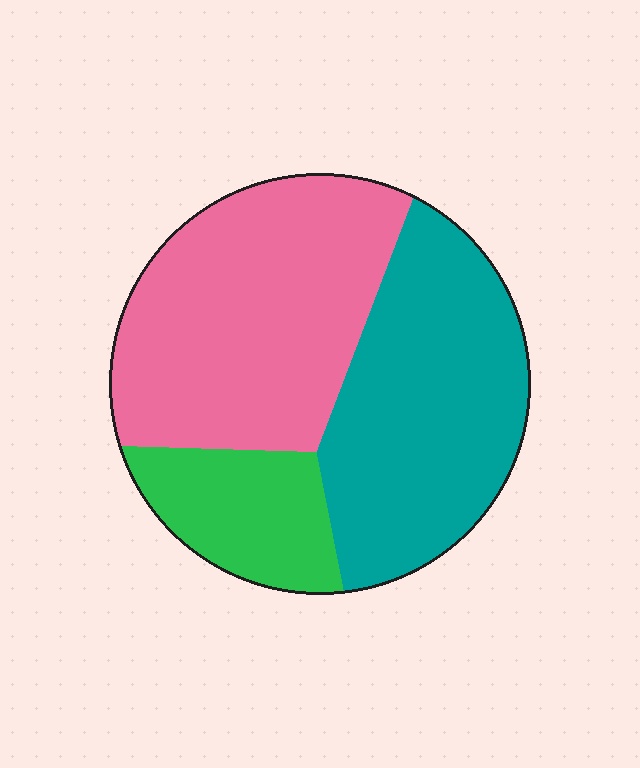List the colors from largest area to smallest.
From largest to smallest: pink, teal, green.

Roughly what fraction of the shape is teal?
Teal takes up about two fifths (2/5) of the shape.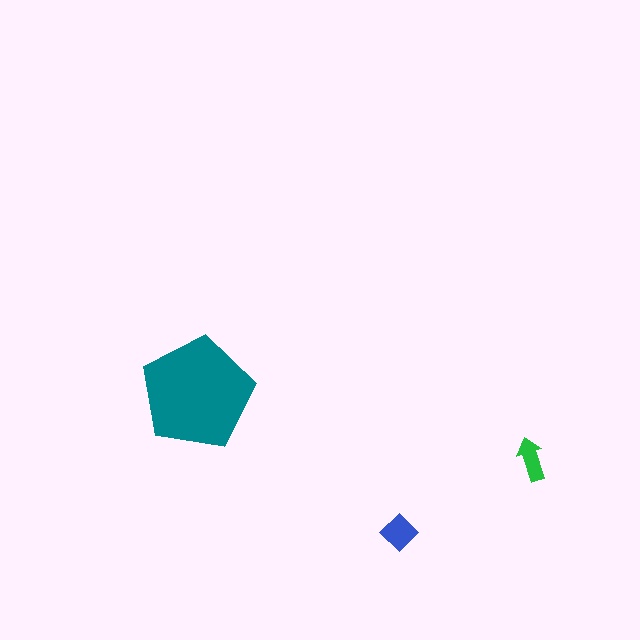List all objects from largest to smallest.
The teal pentagon, the blue diamond, the green arrow.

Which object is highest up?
The teal pentagon is topmost.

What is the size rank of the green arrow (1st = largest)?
3rd.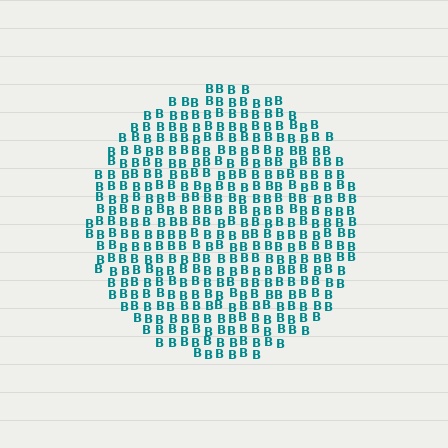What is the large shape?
The large shape is a circle.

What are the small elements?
The small elements are letter B's.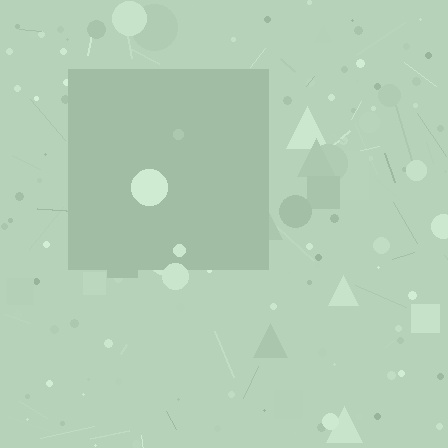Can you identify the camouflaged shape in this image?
The camouflaged shape is a square.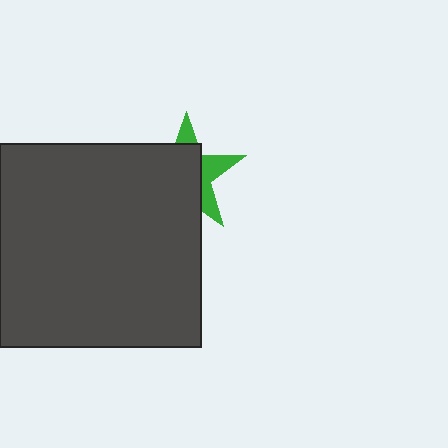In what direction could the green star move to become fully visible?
The green star could move toward the upper-right. That would shift it out from behind the dark gray square entirely.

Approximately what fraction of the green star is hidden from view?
Roughly 65% of the green star is hidden behind the dark gray square.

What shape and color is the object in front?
The object in front is a dark gray square.